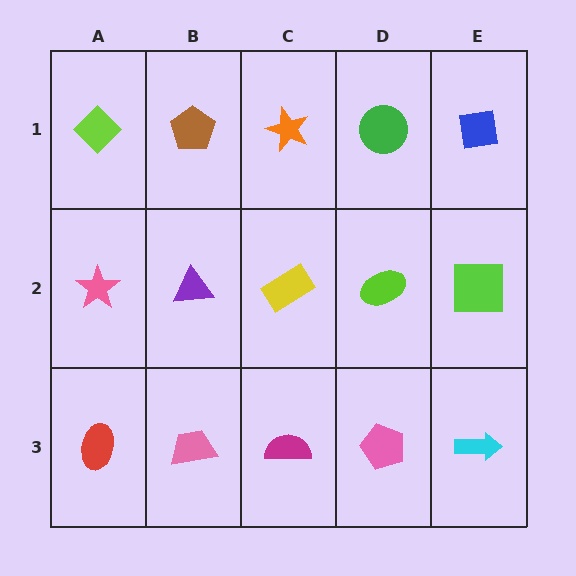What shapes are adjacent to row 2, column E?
A blue square (row 1, column E), a cyan arrow (row 3, column E), a lime ellipse (row 2, column D).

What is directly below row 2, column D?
A pink pentagon.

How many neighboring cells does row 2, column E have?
3.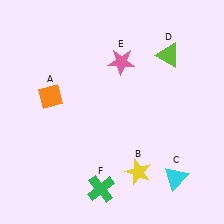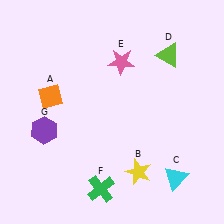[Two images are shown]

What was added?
A purple hexagon (G) was added in Image 2.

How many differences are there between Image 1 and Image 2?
There is 1 difference between the two images.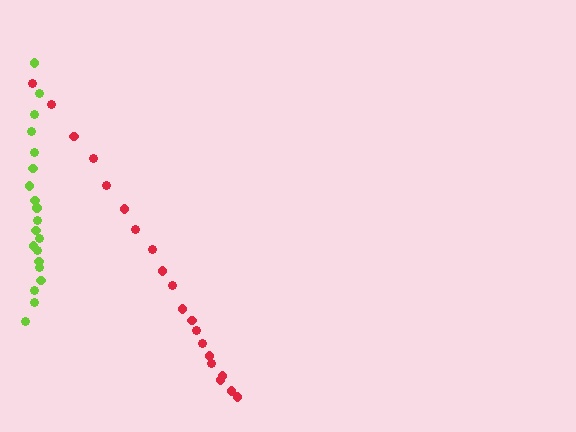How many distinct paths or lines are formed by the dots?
There are 2 distinct paths.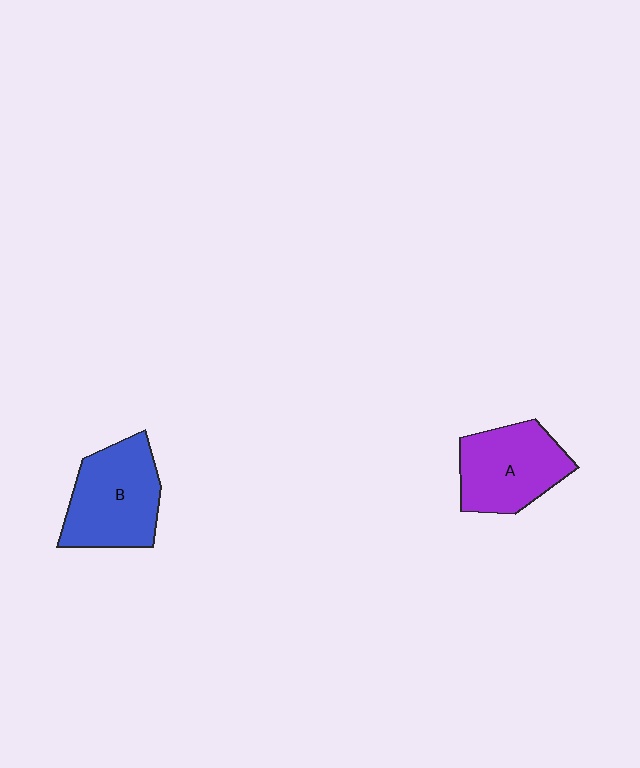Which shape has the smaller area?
Shape A (purple).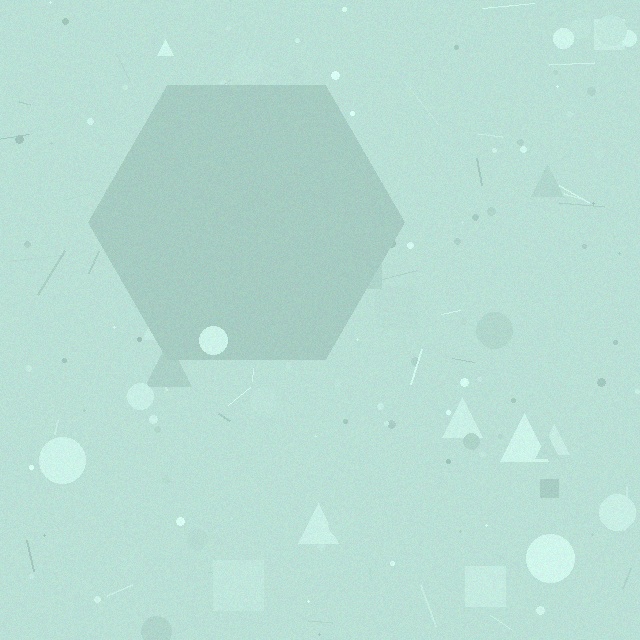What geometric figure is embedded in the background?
A hexagon is embedded in the background.